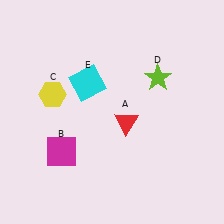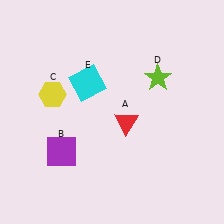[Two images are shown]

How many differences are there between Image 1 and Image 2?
There is 1 difference between the two images.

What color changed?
The square (B) changed from magenta in Image 1 to purple in Image 2.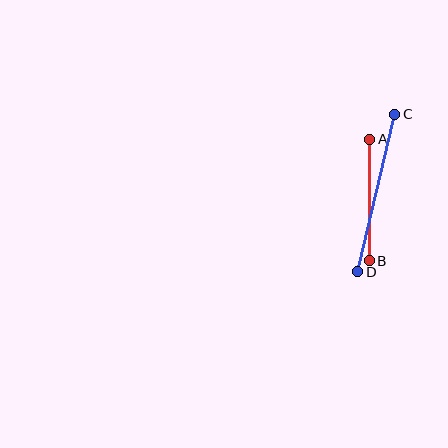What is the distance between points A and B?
The distance is approximately 122 pixels.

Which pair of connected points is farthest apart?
Points C and D are farthest apart.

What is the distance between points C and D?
The distance is approximately 162 pixels.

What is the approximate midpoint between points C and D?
The midpoint is at approximately (376, 193) pixels.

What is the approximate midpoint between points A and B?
The midpoint is at approximately (369, 200) pixels.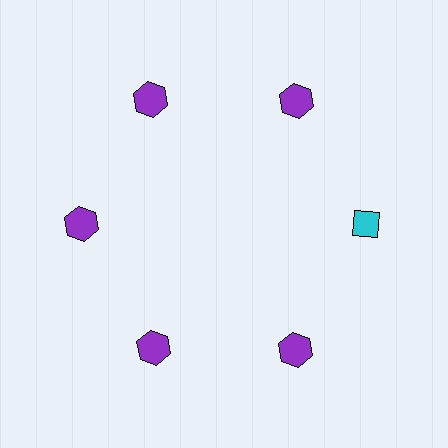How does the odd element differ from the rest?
It differs in both color (cyan instead of purple) and shape (diamond instead of hexagon).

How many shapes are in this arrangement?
There are 6 shapes arranged in a ring pattern.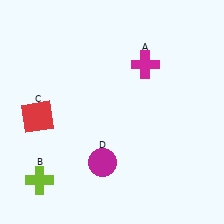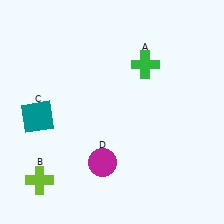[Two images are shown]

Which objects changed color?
A changed from magenta to green. C changed from red to teal.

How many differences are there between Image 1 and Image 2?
There are 2 differences between the two images.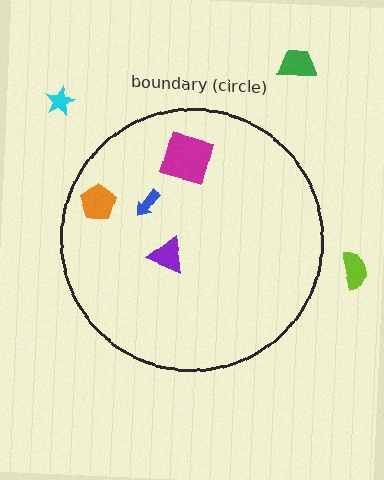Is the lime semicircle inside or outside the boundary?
Outside.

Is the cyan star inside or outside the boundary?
Outside.